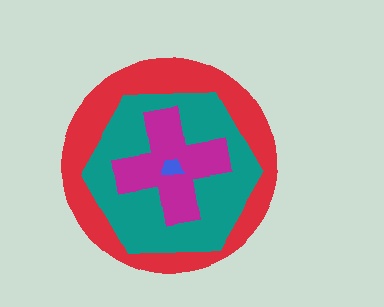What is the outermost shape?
The red circle.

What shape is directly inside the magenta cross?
The blue trapezoid.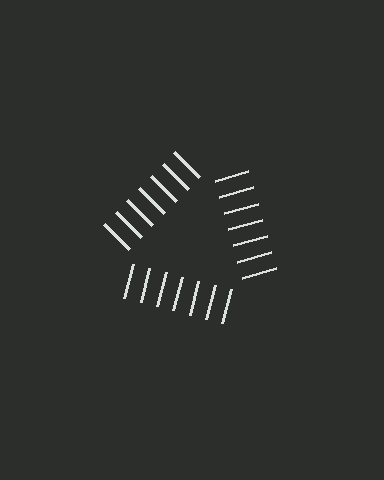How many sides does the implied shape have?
3 sides — the line-ends trace a triangle.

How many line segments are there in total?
21 — 7 along each of the 3 edges.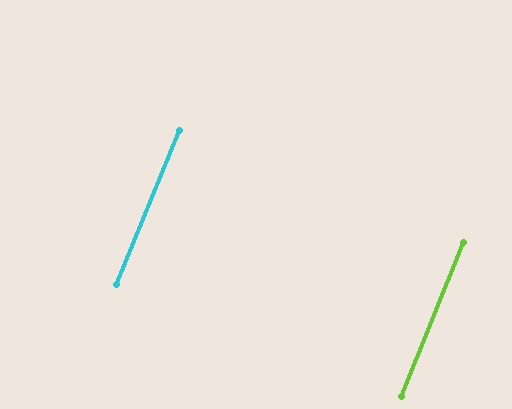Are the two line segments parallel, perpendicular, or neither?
Parallel — their directions differ by only 0.2°.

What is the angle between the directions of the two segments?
Approximately 0 degrees.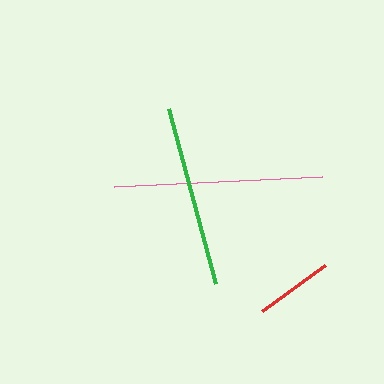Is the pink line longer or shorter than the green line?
The pink line is longer than the green line.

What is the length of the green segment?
The green segment is approximately 180 pixels long.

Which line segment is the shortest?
The red line is the shortest at approximately 78 pixels.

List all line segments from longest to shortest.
From longest to shortest: pink, green, red.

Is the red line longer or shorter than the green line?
The green line is longer than the red line.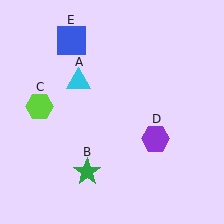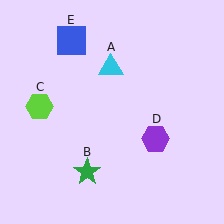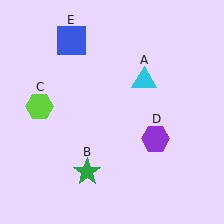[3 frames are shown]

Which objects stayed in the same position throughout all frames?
Green star (object B) and lime hexagon (object C) and purple hexagon (object D) and blue square (object E) remained stationary.